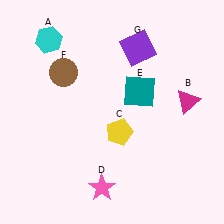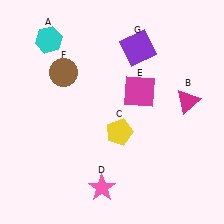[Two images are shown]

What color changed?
The square (E) changed from teal in Image 1 to magenta in Image 2.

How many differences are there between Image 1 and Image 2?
There is 1 difference between the two images.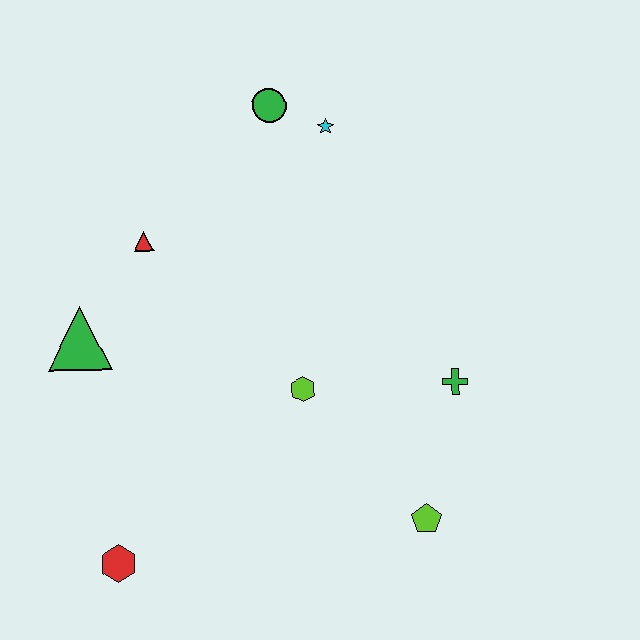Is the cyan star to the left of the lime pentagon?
Yes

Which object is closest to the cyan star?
The green circle is closest to the cyan star.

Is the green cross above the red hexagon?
Yes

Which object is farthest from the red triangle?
The lime pentagon is farthest from the red triangle.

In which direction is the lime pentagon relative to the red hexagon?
The lime pentagon is to the right of the red hexagon.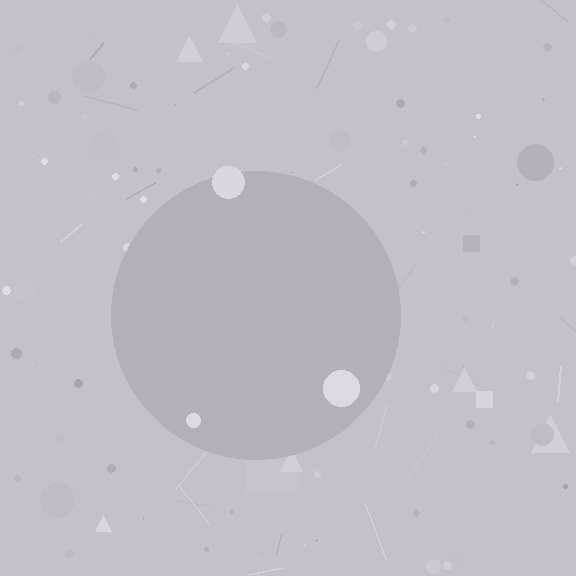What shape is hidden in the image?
A circle is hidden in the image.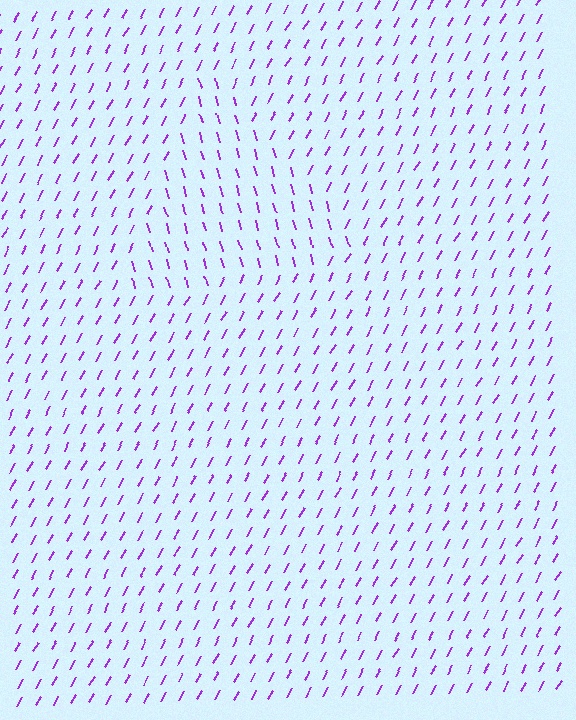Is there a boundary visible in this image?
Yes, there is a texture boundary formed by a change in line orientation.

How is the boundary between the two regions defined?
The boundary is defined purely by a change in line orientation (approximately 45 degrees difference). All lines are the same color and thickness.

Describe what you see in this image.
The image is filled with small purple line segments. A triangle region in the image has lines oriented differently from the surrounding lines, creating a visible texture boundary.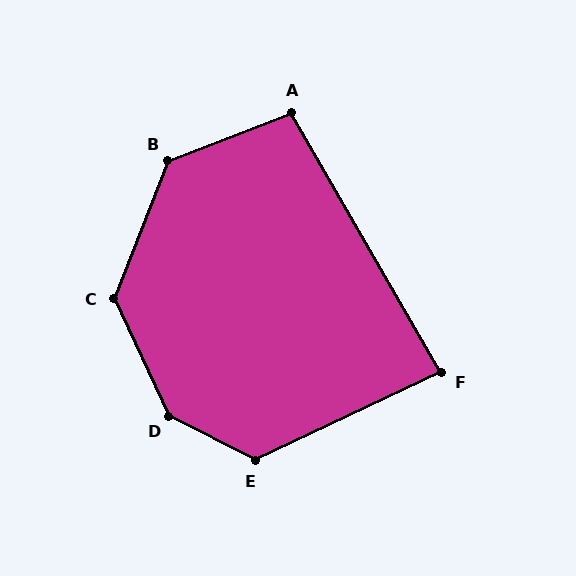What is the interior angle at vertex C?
Approximately 133 degrees (obtuse).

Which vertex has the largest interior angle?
D, at approximately 142 degrees.